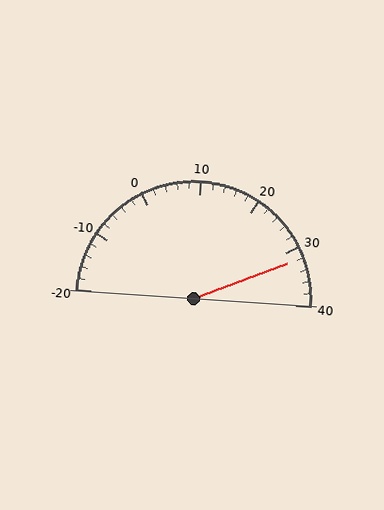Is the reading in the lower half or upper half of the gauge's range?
The reading is in the upper half of the range (-20 to 40).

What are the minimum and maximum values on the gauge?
The gauge ranges from -20 to 40.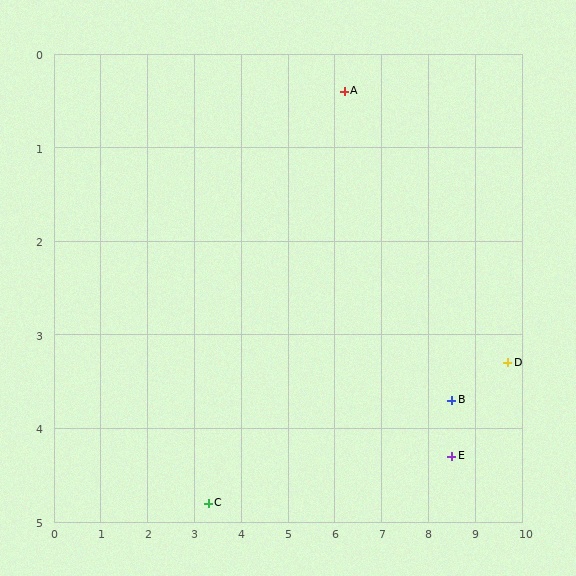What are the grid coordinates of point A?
Point A is at approximately (6.2, 0.4).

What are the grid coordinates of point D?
Point D is at approximately (9.7, 3.3).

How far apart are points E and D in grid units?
Points E and D are about 1.6 grid units apart.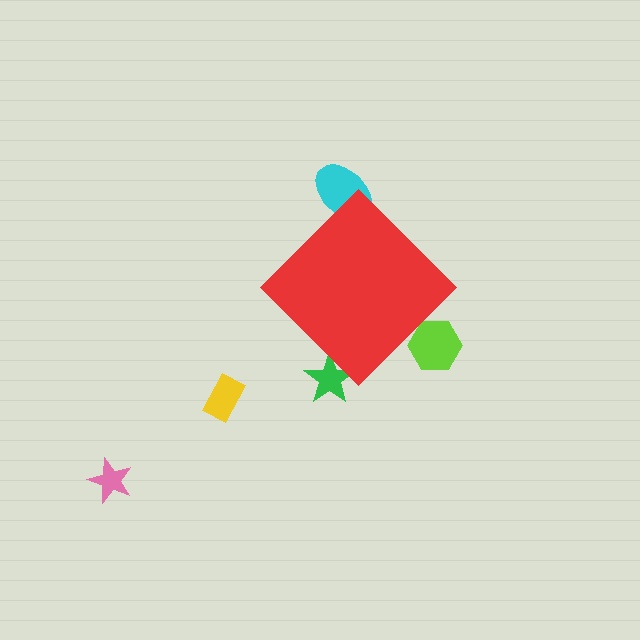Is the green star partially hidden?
Yes, the green star is partially hidden behind the red diamond.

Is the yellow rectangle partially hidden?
No, the yellow rectangle is fully visible.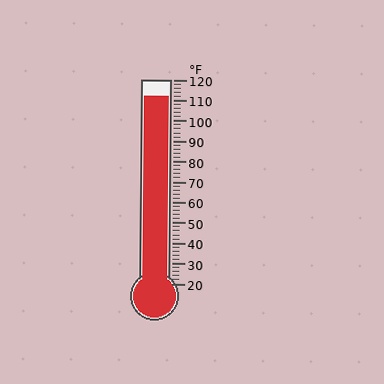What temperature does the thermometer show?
The thermometer shows approximately 112°F.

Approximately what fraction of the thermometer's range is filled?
The thermometer is filled to approximately 90% of its range.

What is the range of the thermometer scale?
The thermometer scale ranges from 20°F to 120°F.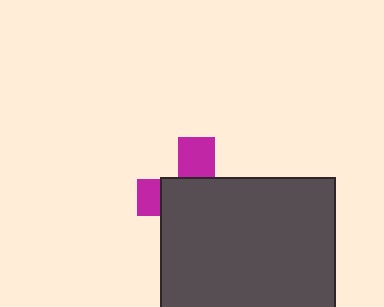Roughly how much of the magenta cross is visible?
A small part of it is visible (roughly 31%).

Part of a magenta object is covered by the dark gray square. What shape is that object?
It is a cross.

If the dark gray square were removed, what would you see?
You would see the complete magenta cross.